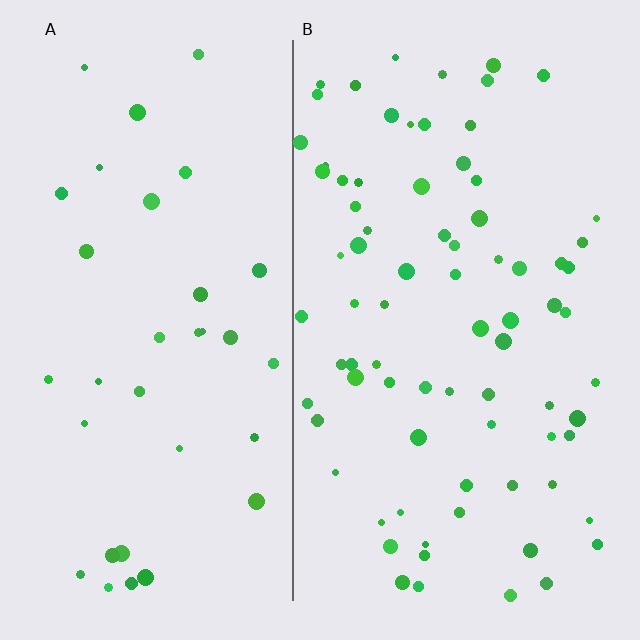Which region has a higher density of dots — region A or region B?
B (the right).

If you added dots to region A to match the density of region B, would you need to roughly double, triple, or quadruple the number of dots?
Approximately double.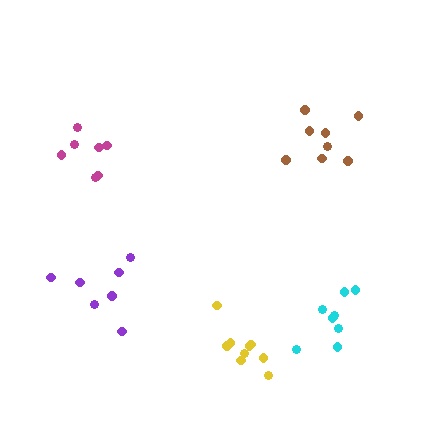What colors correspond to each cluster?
The clusters are colored: cyan, magenta, brown, yellow, purple.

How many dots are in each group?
Group 1: 8 dots, Group 2: 7 dots, Group 3: 8 dots, Group 4: 9 dots, Group 5: 7 dots (39 total).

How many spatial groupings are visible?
There are 5 spatial groupings.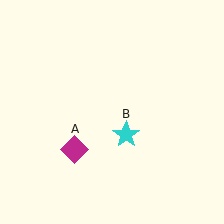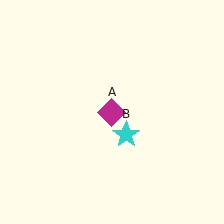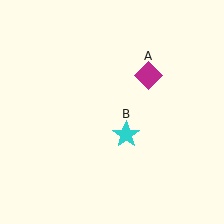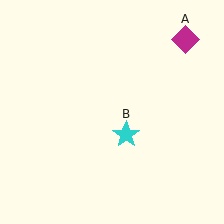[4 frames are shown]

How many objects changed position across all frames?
1 object changed position: magenta diamond (object A).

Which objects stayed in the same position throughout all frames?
Cyan star (object B) remained stationary.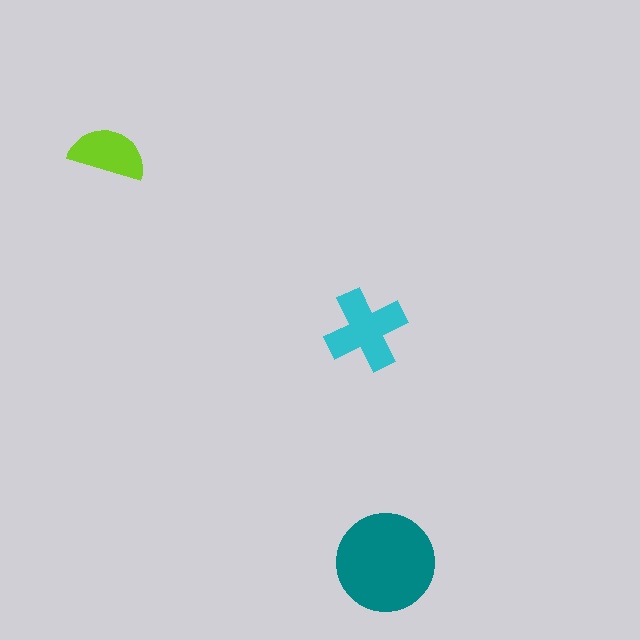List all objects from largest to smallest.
The teal circle, the cyan cross, the lime semicircle.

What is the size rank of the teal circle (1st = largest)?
1st.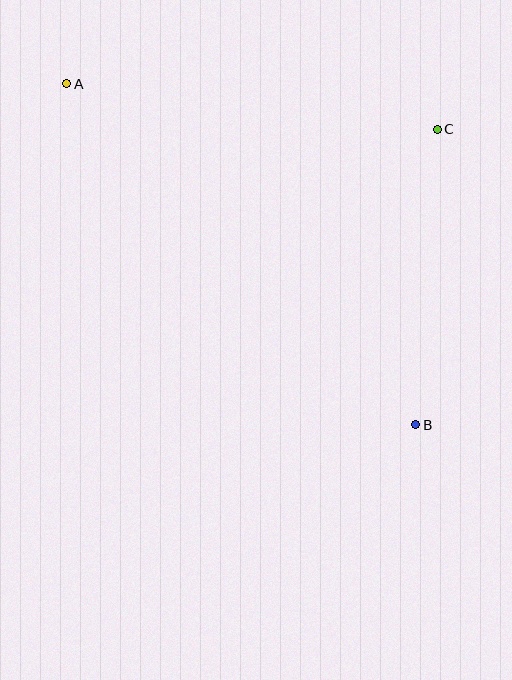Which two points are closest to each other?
Points B and C are closest to each other.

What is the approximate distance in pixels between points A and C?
The distance between A and C is approximately 373 pixels.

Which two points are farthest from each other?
Points A and B are farthest from each other.